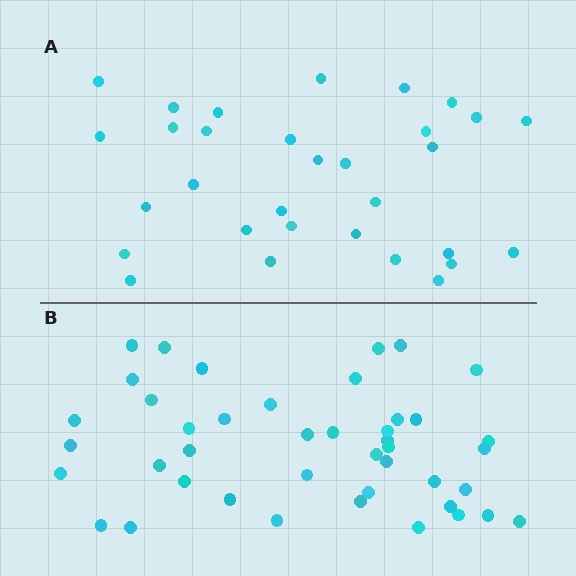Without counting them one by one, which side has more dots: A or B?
Region B (the bottom region) has more dots.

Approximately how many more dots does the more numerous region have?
Region B has roughly 12 or so more dots than region A.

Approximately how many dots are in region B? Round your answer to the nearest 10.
About 40 dots. (The exact count is 43, which rounds to 40.)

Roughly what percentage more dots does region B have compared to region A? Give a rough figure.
About 40% more.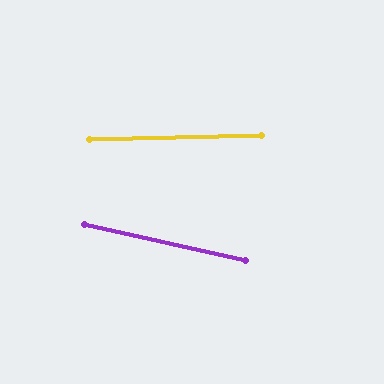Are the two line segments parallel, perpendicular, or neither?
Neither parallel nor perpendicular — they differ by about 14°.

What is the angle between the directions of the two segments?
Approximately 14 degrees.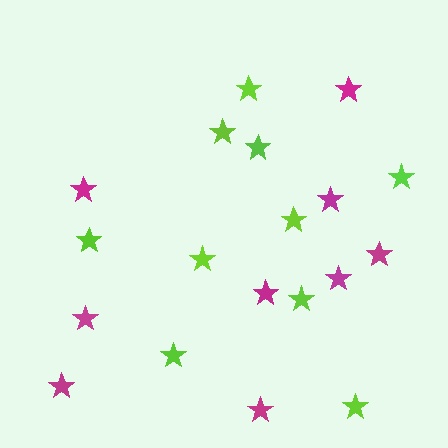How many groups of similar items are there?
There are 2 groups: one group of magenta stars (9) and one group of lime stars (10).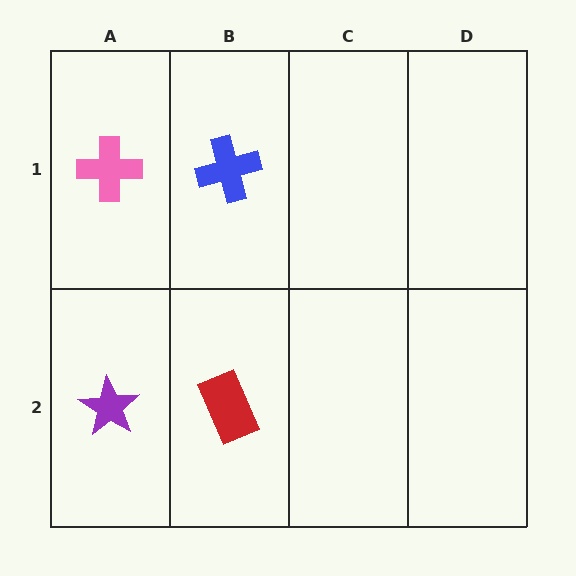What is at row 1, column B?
A blue cross.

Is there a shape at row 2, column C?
No, that cell is empty.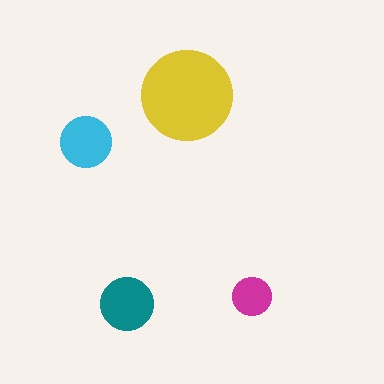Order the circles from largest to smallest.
the yellow one, the teal one, the cyan one, the magenta one.